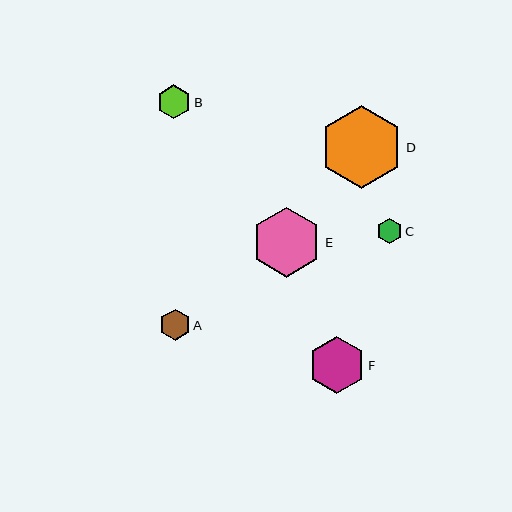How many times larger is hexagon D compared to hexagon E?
Hexagon D is approximately 1.2 times the size of hexagon E.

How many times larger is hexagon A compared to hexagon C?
Hexagon A is approximately 1.2 times the size of hexagon C.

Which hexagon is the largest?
Hexagon D is the largest with a size of approximately 83 pixels.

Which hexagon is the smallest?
Hexagon C is the smallest with a size of approximately 25 pixels.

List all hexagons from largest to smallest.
From largest to smallest: D, E, F, B, A, C.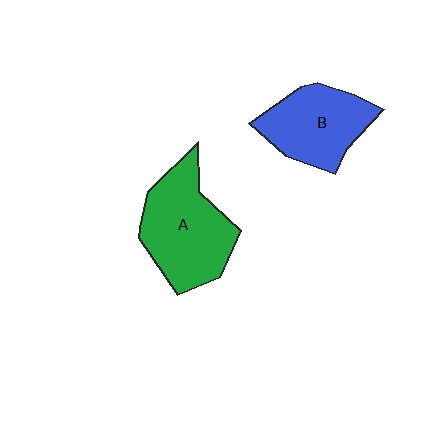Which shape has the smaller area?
Shape B (blue).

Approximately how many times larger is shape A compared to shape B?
Approximately 1.3 times.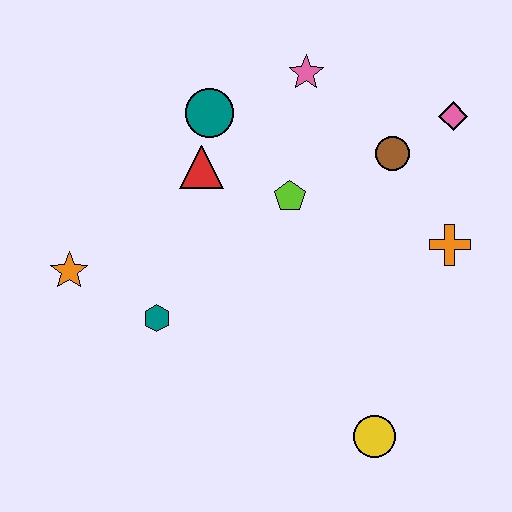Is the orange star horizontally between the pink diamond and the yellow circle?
No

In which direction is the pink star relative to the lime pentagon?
The pink star is above the lime pentagon.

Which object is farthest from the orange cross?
The orange star is farthest from the orange cross.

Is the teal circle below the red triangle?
No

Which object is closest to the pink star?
The teal circle is closest to the pink star.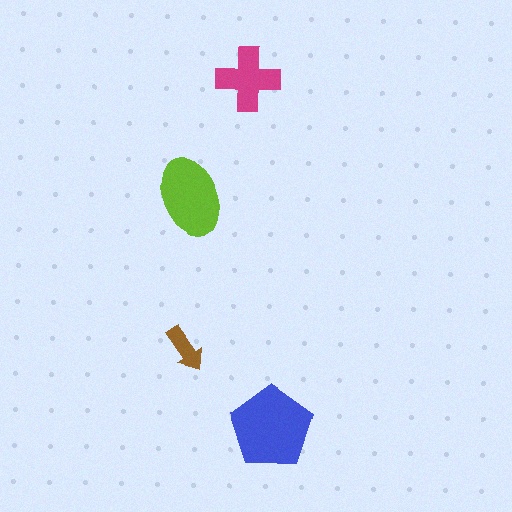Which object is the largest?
The blue pentagon.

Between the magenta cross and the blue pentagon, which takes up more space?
The blue pentagon.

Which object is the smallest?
The brown arrow.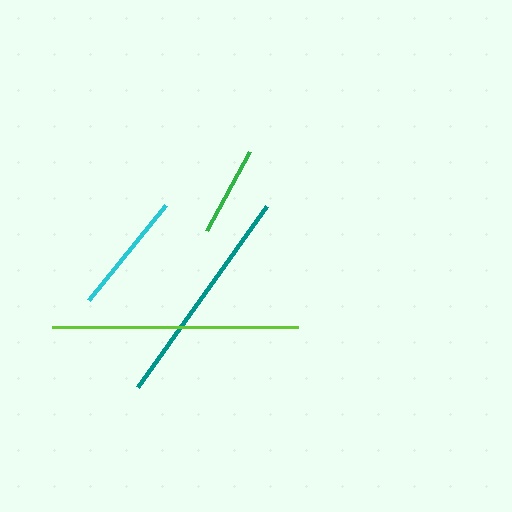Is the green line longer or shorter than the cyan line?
The cyan line is longer than the green line.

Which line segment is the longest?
The lime line is the longest at approximately 246 pixels.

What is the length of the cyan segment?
The cyan segment is approximately 122 pixels long.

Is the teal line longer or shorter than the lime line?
The lime line is longer than the teal line.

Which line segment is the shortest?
The green line is the shortest at approximately 89 pixels.